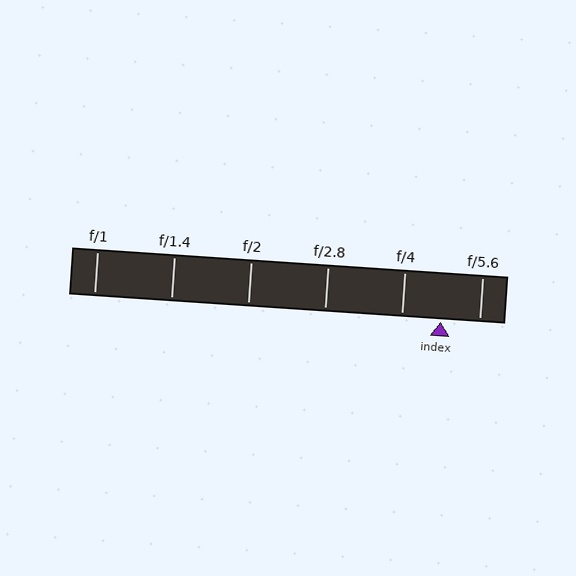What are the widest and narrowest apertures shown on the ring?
The widest aperture shown is f/1 and the narrowest is f/5.6.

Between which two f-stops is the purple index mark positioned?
The index mark is between f/4 and f/5.6.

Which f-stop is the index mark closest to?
The index mark is closest to f/4.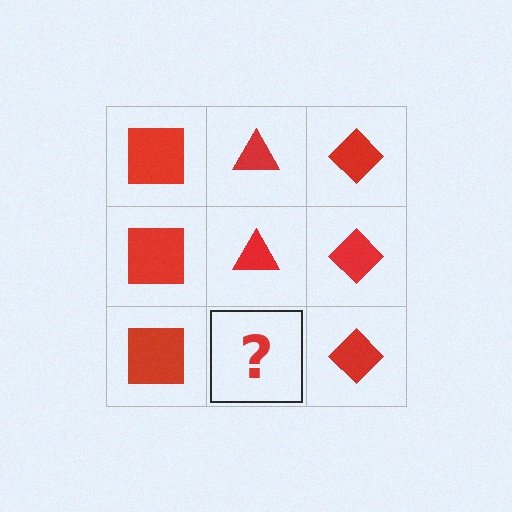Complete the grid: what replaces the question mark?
The question mark should be replaced with a red triangle.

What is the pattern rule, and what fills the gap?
The rule is that each column has a consistent shape. The gap should be filled with a red triangle.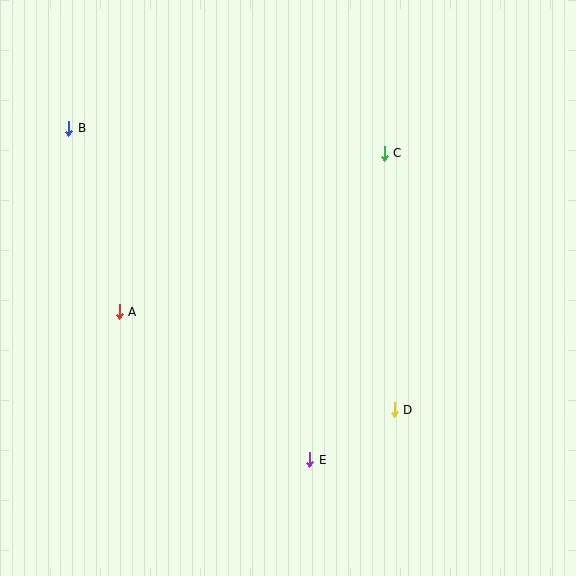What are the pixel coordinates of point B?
Point B is at (69, 128).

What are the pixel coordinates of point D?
Point D is at (394, 410).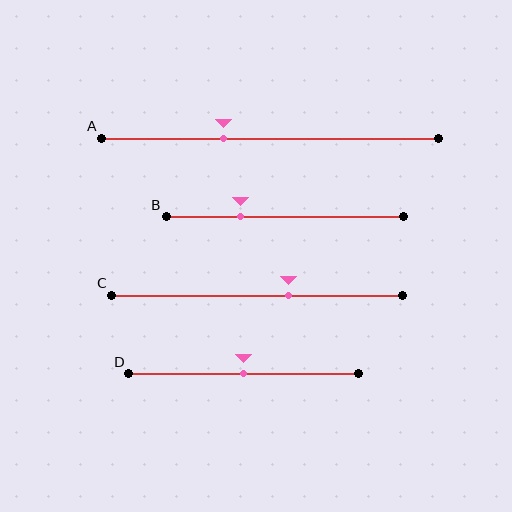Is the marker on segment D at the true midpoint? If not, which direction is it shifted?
Yes, the marker on segment D is at the true midpoint.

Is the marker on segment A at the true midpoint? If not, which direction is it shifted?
No, the marker on segment A is shifted to the left by about 14% of the segment length.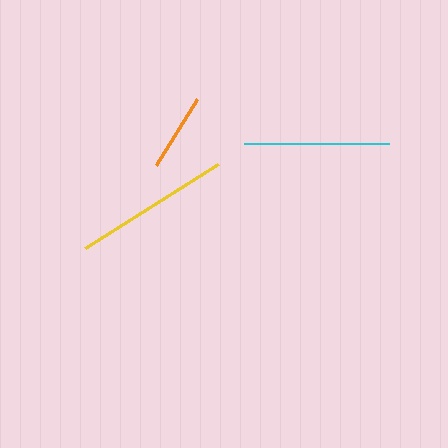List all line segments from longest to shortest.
From longest to shortest: yellow, cyan, orange.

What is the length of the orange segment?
The orange segment is approximately 77 pixels long.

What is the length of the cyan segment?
The cyan segment is approximately 145 pixels long.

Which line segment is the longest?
The yellow line is the longest at approximately 157 pixels.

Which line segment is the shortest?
The orange line is the shortest at approximately 77 pixels.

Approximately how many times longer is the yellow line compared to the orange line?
The yellow line is approximately 2.0 times the length of the orange line.